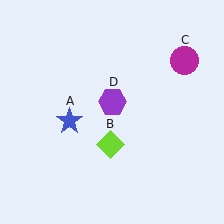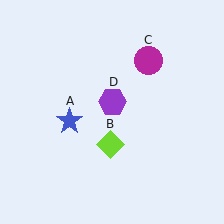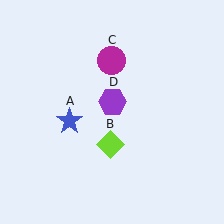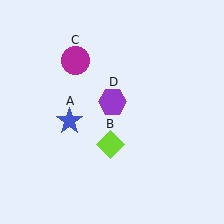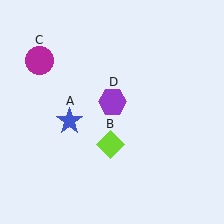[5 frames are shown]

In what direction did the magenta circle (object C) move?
The magenta circle (object C) moved left.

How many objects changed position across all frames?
1 object changed position: magenta circle (object C).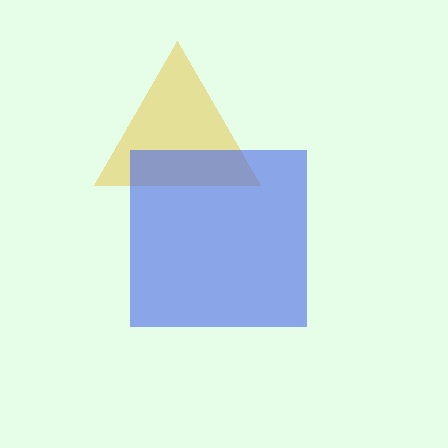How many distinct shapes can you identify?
There are 2 distinct shapes: a yellow triangle, a blue square.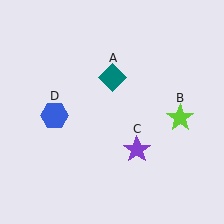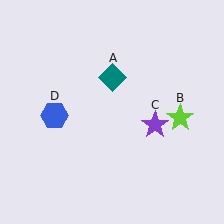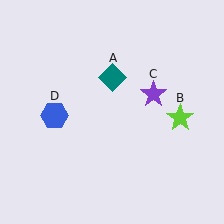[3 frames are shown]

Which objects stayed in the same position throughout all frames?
Teal diamond (object A) and lime star (object B) and blue hexagon (object D) remained stationary.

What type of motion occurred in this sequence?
The purple star (object C) rotated counterclockwise around the center of the scene.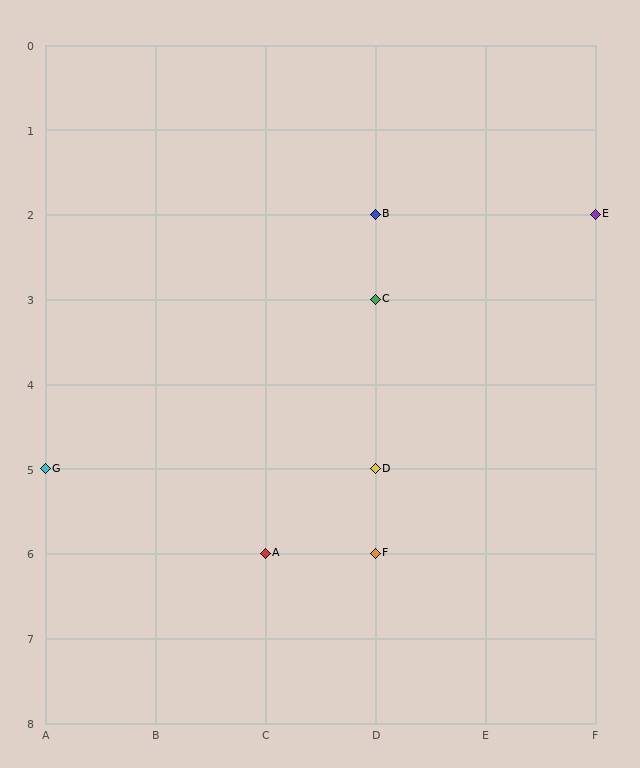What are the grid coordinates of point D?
Point D is at grid coordinates (D, 5).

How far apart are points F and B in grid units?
Points F and B are 4 rows apart.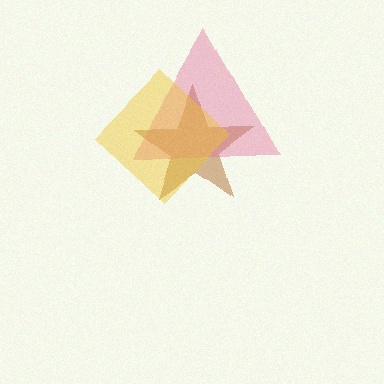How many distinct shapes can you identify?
There are 3 distinct shapes: a brown star, a pink triangle, a yellow diamond.